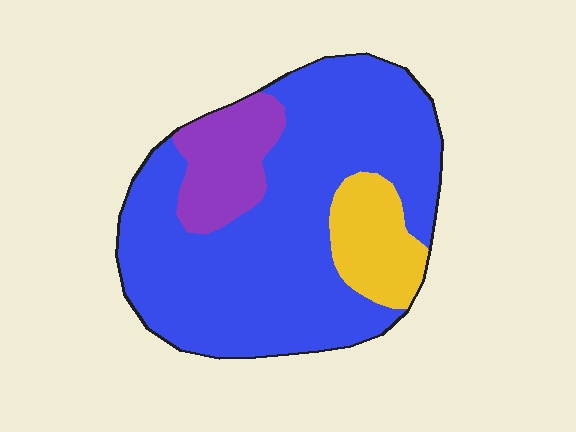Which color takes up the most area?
Blue, at roughly 75%.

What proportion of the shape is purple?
Purple takes up less than a quarter of the shape.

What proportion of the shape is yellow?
Yellow covers 13% of the shape.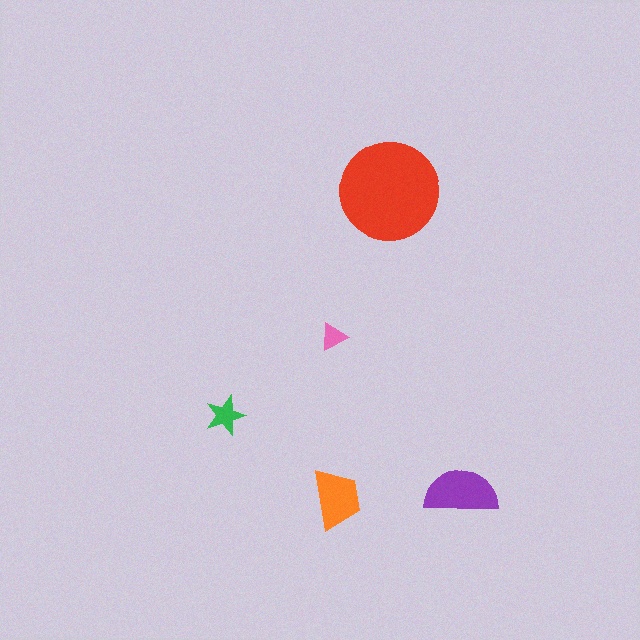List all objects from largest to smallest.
The red circle, the purple semicircle, the orange trapezoid, the green star, the pink triangle.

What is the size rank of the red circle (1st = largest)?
1st.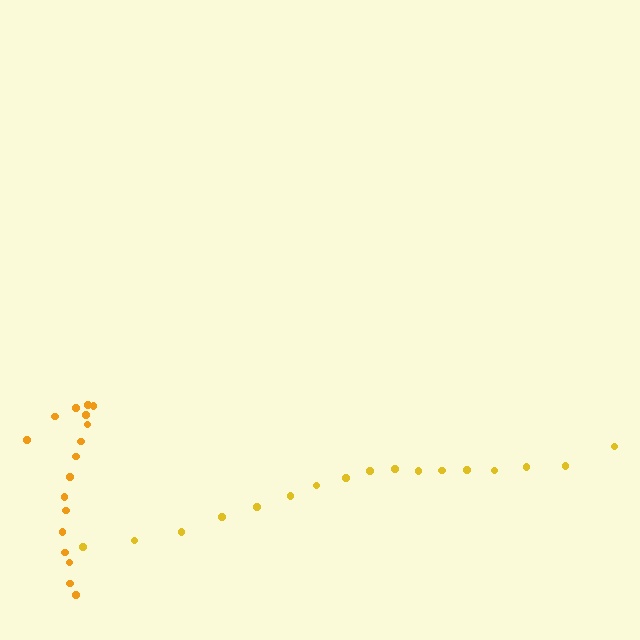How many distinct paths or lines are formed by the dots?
There are 2 distinct paths.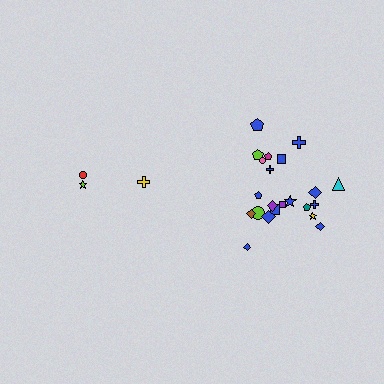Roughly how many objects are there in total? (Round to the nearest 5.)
Roughly 25 objects in total.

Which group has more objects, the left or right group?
The right group.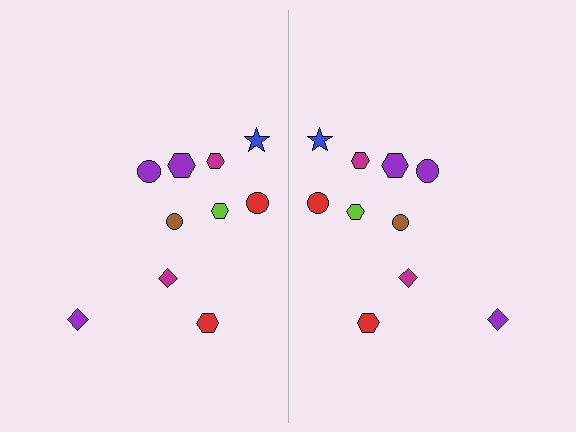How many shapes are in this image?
There are 20 shapes in this image.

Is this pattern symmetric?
Yes, this pattern has bilateral (reflection) symmetry.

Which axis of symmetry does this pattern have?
The pattern has a vertical axis of symmetry running through the center of the image.